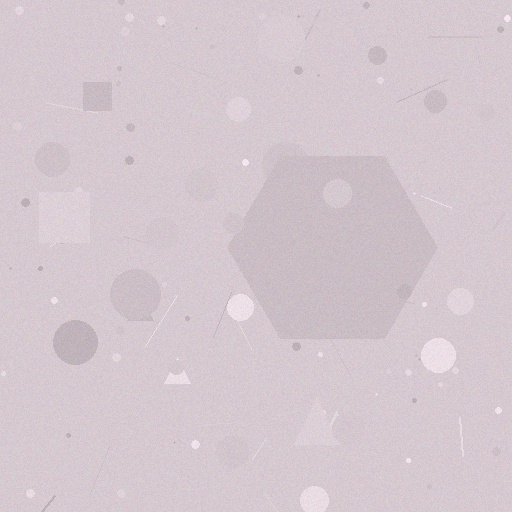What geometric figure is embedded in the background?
A hexagon is embedded in the background.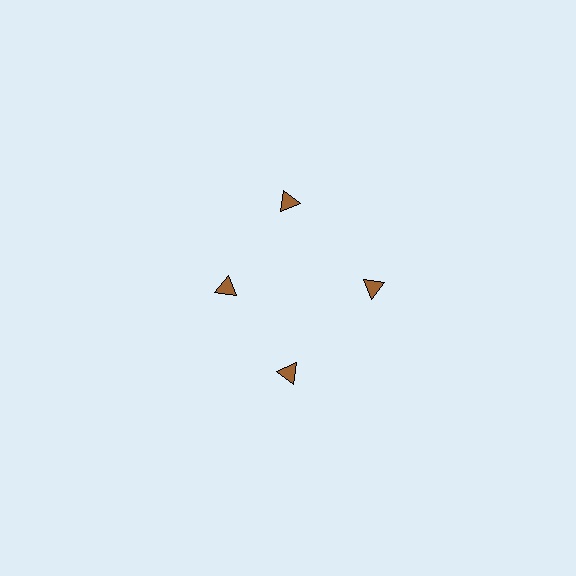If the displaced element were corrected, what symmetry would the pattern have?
It would have 4-fold rotational symmetry — the pattern would map onto itself every 90 degrees.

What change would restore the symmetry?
The symmetry would be restored by moving it outward, back onto the ring so that all 4 triangles sit at equal angles and equal distance from the center.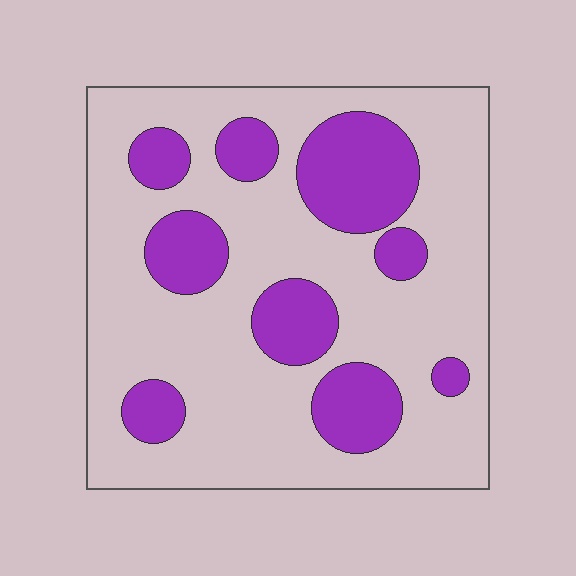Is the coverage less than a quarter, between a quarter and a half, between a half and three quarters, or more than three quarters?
Between a quarter and a half.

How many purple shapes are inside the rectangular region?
9.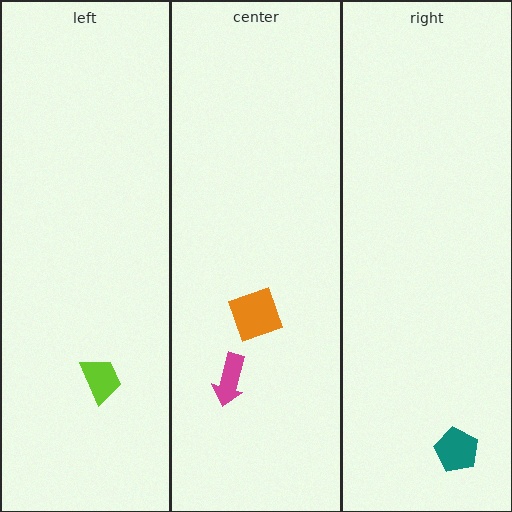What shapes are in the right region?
The teal pentagon.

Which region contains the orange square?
The center region.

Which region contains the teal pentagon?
The right region.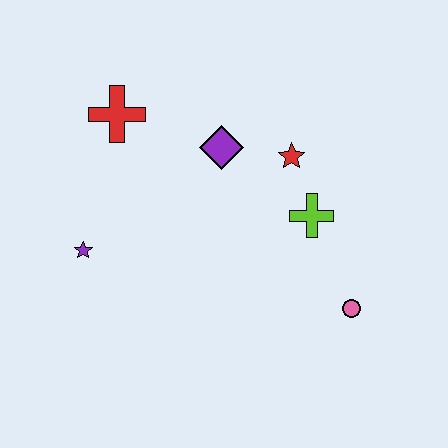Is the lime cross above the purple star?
Yes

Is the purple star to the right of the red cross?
No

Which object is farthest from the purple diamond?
The pink circle is farthest from the purple diamond.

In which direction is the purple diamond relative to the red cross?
The purple diamond is to the right of the red cross.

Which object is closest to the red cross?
The purple diamond is closest to the red cross.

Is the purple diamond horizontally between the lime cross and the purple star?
Yes